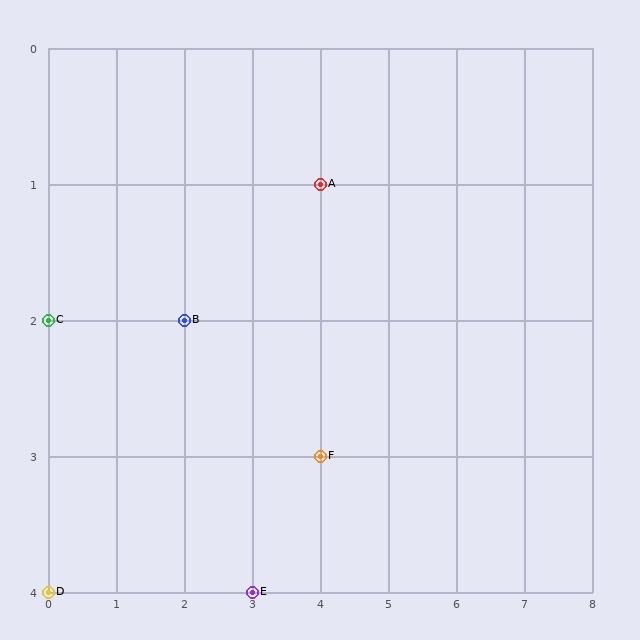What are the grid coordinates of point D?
Point D is at grid coordinates (0, 4).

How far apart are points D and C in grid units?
Points D and C are 2 rows apart.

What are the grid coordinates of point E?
Point E is at grid coordinates (3, 4).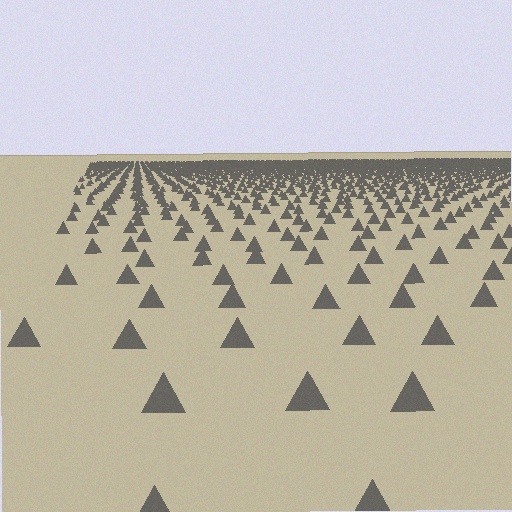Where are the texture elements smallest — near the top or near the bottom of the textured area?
Near the top.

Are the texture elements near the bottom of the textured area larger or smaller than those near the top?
Larger. Near the bottom, elements are closer to the viewer and appear at a bigger on-screen size.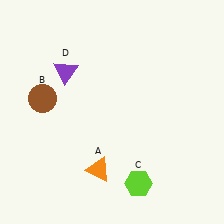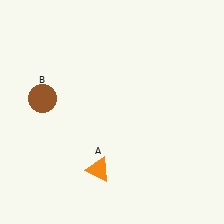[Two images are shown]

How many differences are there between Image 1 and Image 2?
There are 2 differences between the two images.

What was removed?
The purple triangle (D), the lime hexagon (C) were removed in Image 2.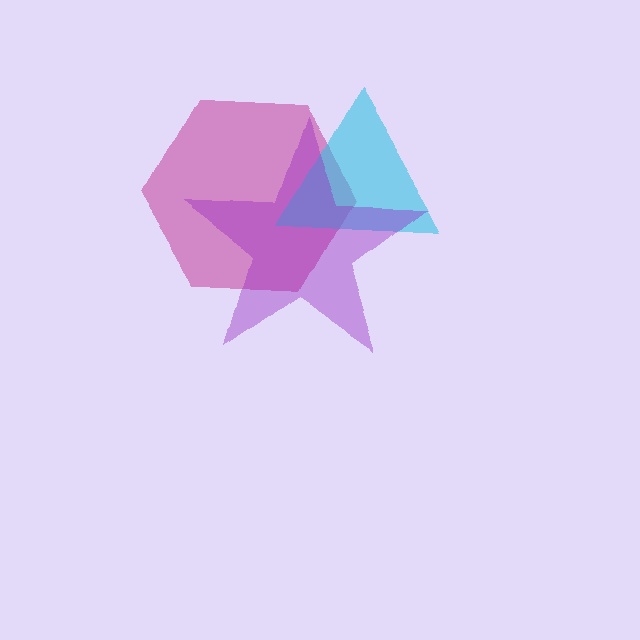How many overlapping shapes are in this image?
There are 3 overlapping shapes in the image.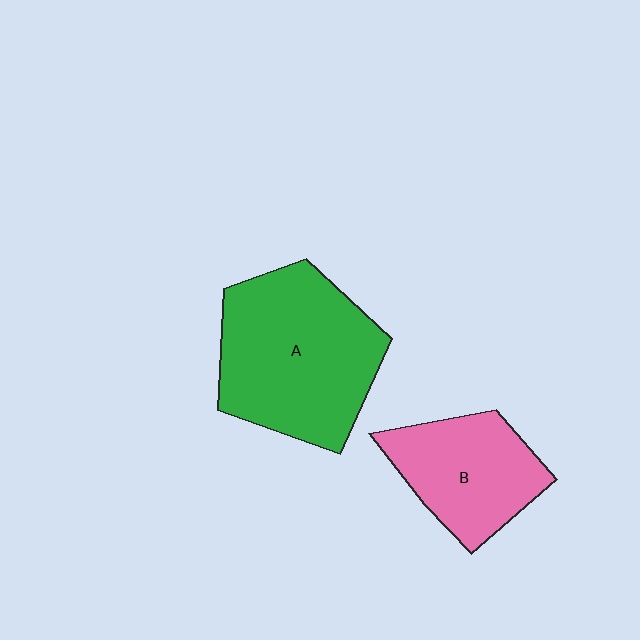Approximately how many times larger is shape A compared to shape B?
Approximately 1.6 times.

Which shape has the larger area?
Shape A (green).